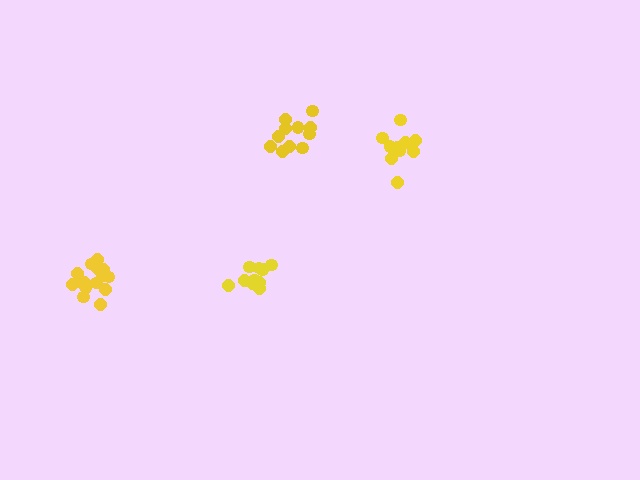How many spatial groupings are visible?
There are 4 spatial groupings.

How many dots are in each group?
Group 1: 11 dots, Group 2: 11 dots, Group 3: 16 dots, Group 4: 11 dots (49 total).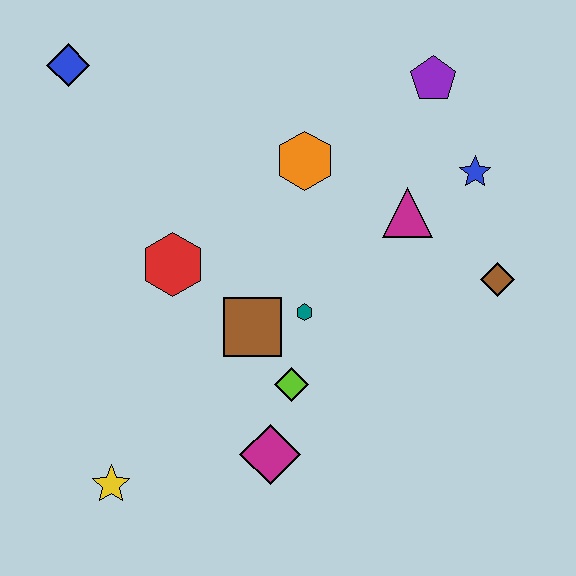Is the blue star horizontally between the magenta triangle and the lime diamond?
No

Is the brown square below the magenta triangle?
Yes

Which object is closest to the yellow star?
The magenta diamond is closest to the yellow star.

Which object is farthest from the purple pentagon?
The yellow star is farthest from the purple pentagon.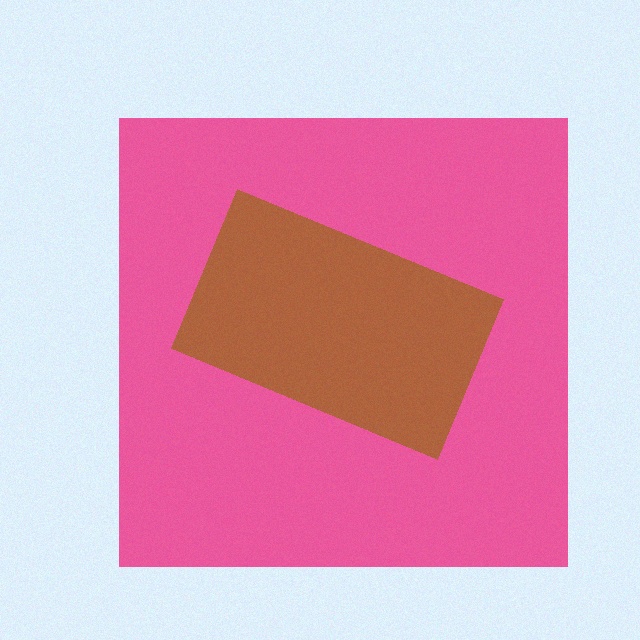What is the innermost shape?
The brown rectangle.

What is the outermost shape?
The pink square.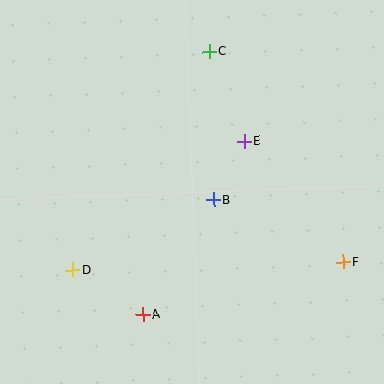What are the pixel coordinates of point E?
Point E is at (244, 141).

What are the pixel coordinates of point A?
Point A is at (143, 315).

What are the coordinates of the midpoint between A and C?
The midpoint between A and C is at (176, 183).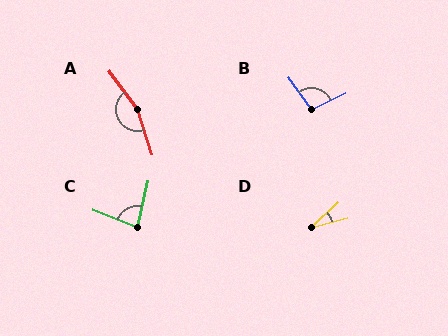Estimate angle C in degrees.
Approximately 81 degrees.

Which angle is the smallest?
D, at approximately 29 degrees.